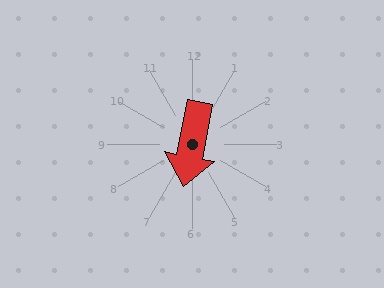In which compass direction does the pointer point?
South.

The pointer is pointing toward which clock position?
Roughly 6 o'clock.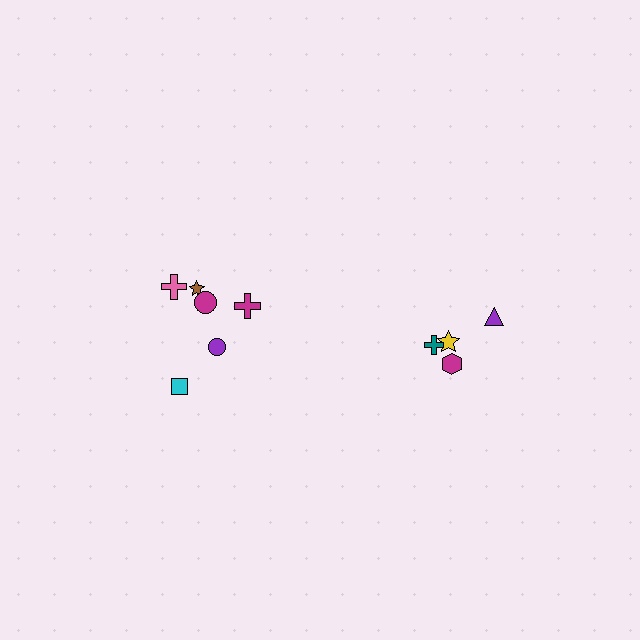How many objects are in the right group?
There are 4 objects.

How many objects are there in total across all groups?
There are 10 objects.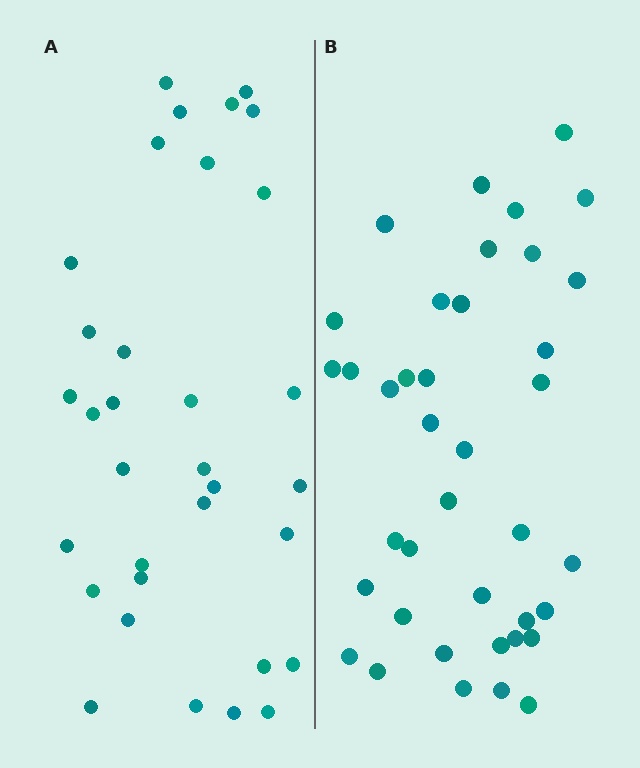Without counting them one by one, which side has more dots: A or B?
Region B (the right region) has more dots.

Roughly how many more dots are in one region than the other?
Region B has about 6 more dots than region A.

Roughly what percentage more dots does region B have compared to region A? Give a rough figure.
About 20% more.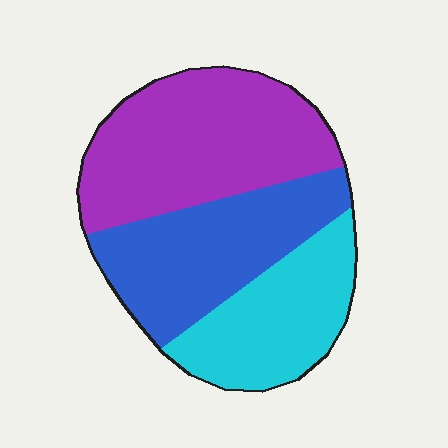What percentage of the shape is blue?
Blue takes up between a quarter and a half of the shape.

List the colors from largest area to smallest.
From largest to smallest: purple, blue, cyan.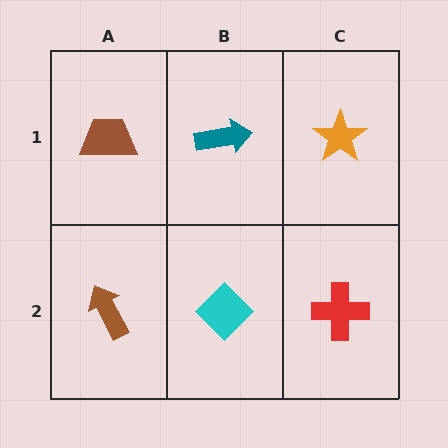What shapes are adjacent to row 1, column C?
A red cross (row 2, column C), a teal arrow (row 1, column B).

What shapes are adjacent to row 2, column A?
A brown trapezoid (row 1, column A), a cyan diamond (row 2, column B).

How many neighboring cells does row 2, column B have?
3.